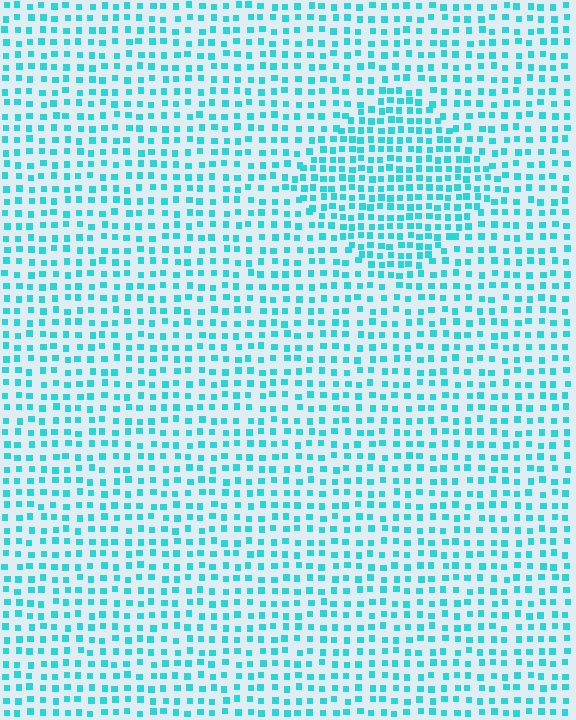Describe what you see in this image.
The image contains small cyan elements arranged at two different densities. A diamond-shaped region is visible where the elements are more densely packed than the surrounding area.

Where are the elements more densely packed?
The elements are more densely packed inside the diamond boundary.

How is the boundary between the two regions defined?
The boundary is defined by a change in element density (approximately 1.6x ratio). All elements are the same color, size, and shape.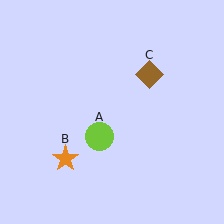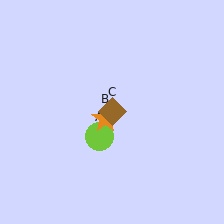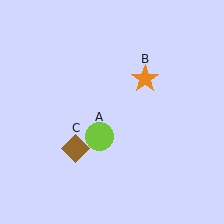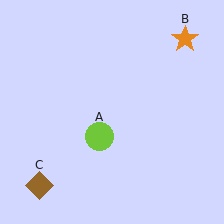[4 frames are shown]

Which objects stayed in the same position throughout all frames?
Lime circle (object A) remained stationary.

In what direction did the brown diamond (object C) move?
The brown diamond (object C) moved down and to the left.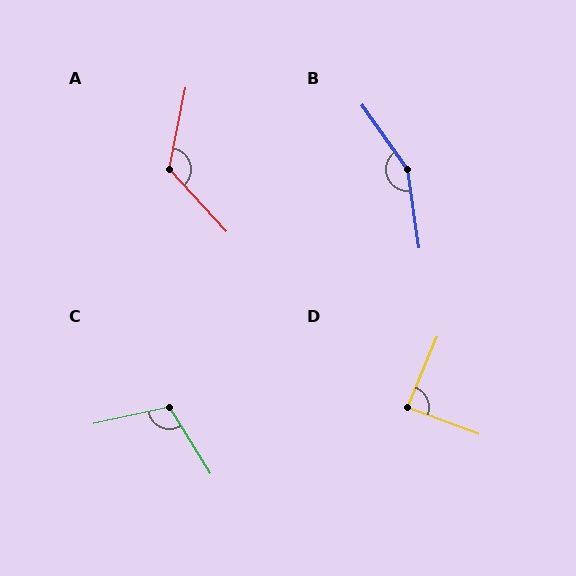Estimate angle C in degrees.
Approximately 109 degrees.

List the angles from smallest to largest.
D (88°), C (109°), A (125°), B (153°).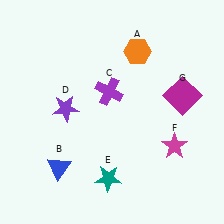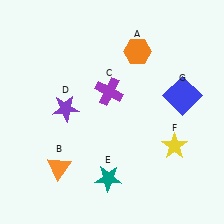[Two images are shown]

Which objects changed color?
B changed from blue to orange. F changed from magenta to yellow. G changed from magenta to blue.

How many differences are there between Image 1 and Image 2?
There are 3 differences between the two images.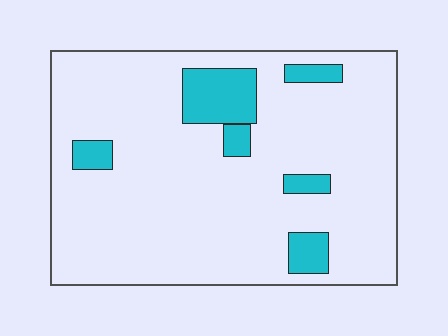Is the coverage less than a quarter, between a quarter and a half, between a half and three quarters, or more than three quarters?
Less than a quarter.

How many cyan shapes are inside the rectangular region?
6.